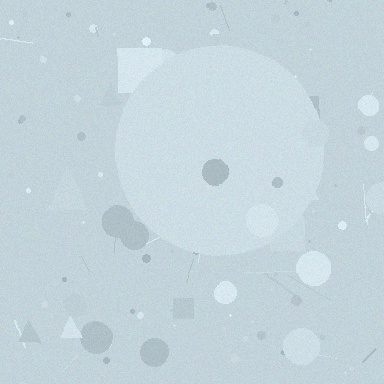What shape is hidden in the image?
A circle is hidden in the image.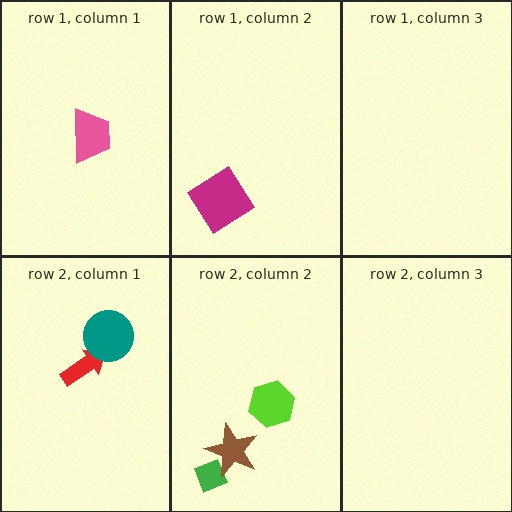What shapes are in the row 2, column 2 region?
The lime hexagon, the green diamond, the brown star.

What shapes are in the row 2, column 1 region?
The red arrow, the teal circle.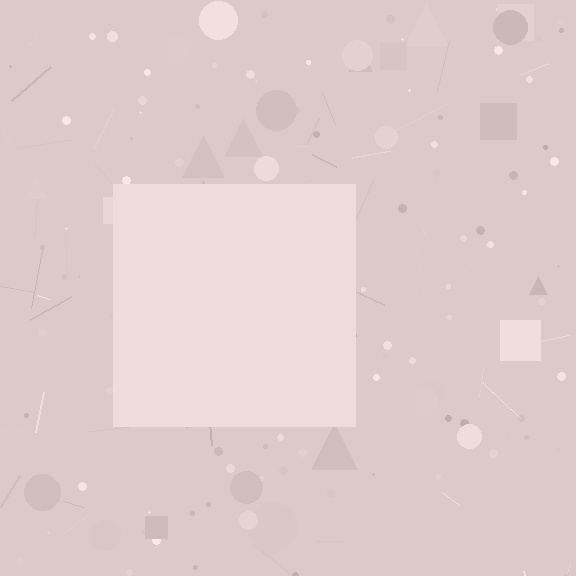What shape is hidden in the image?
A square is hidden in the image.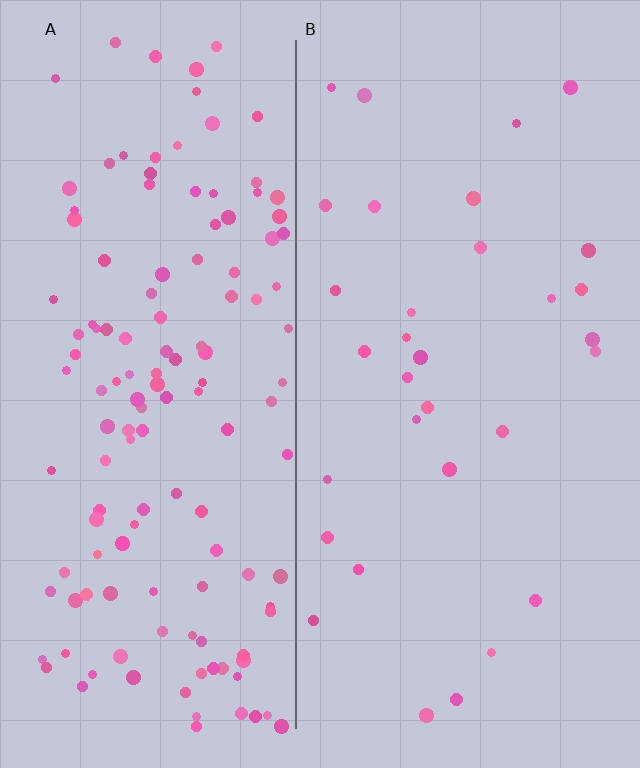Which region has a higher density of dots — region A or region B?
A (the left).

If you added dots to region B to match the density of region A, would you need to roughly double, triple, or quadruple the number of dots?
Approximately quadruple.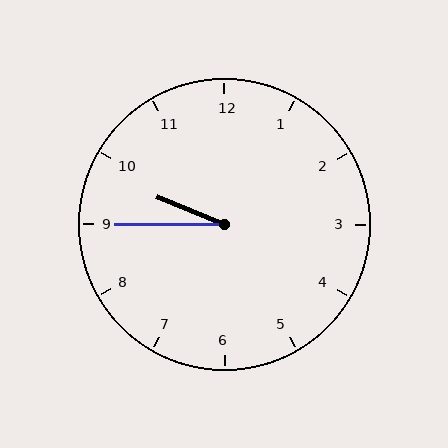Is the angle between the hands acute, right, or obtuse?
It is acute.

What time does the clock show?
9:45.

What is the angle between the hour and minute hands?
Approximately 22 degrees.